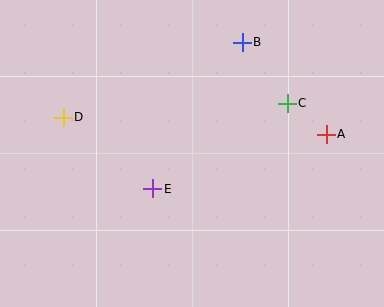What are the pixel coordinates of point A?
Point A is at (326, 134).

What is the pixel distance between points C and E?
The distance between C and E is 159 pixels.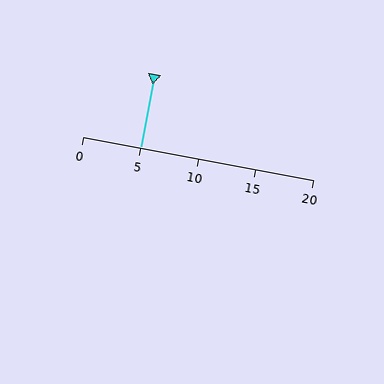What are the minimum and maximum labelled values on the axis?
The axis runs from 0 to 20.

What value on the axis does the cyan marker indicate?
The marker indicates approximately 5.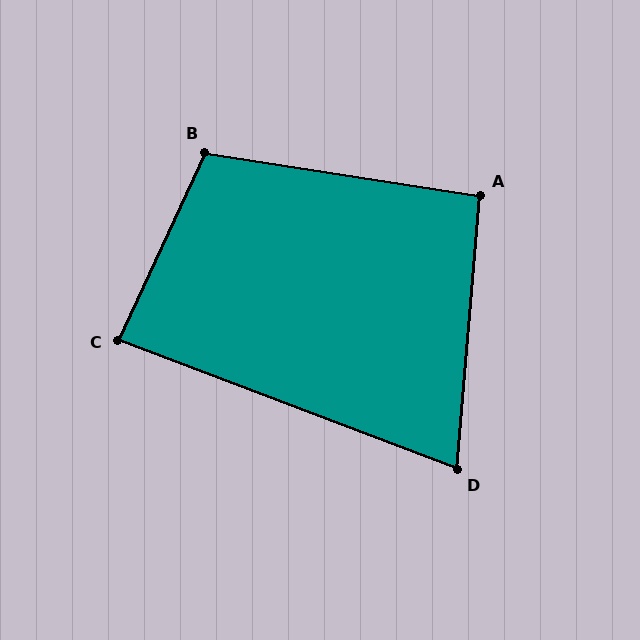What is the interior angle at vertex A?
Approximately 94 degrees (approximately right).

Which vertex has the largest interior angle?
B, at approximately 106 degrees.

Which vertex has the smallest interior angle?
D, at approximately 74 degrees.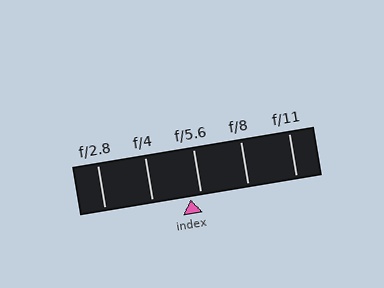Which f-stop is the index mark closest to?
The index mark is closest to f/5.6.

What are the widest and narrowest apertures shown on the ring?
The widest aperture shown is f/2.8 and the narrowest is f/11.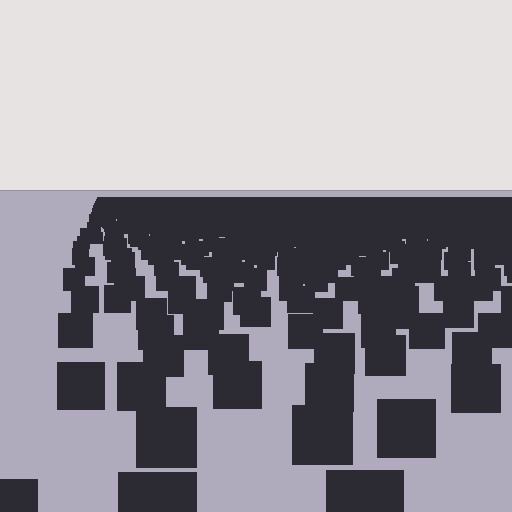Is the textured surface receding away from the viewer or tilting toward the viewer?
The surface is receding away from the viewer. Texture elements get smaller and denser toward the top.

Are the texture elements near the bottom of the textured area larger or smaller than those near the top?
Larger. Near the bottom, elements are closer to the viewer and appear at a bigger on-screen size.